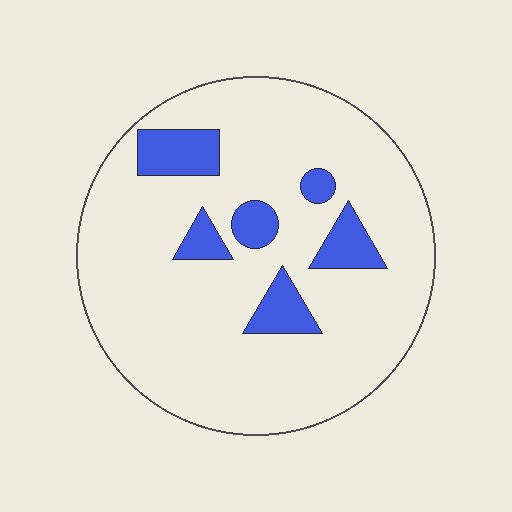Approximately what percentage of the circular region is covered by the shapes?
Approximately 15%.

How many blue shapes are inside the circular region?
6.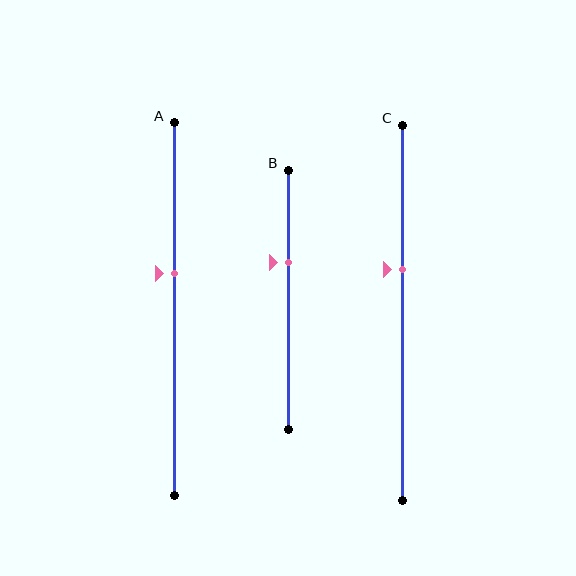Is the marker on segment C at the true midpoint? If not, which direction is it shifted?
No, the marker on segment C is shifted upward by about 11% of the segment length.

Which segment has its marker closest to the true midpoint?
Segment A has its marker closest to the true midpoint.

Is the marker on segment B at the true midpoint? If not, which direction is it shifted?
No, the marker on segment B is shifted upward by about 14% of the segment length.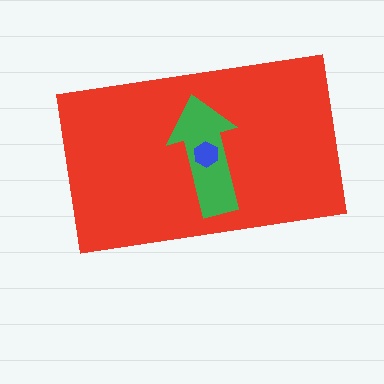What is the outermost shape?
The red rectangle.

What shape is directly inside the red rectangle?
The green arrow.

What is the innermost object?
The blue hexagon.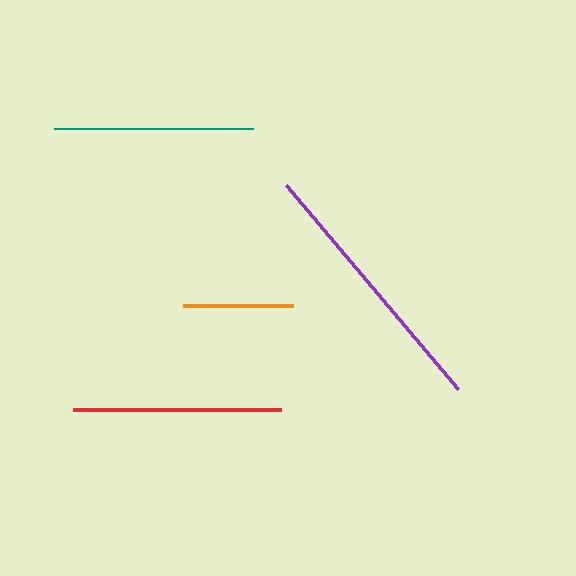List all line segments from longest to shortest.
From longest to shortest: purple, red, teal, orange.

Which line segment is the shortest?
The orange line is the shortest at approximately 111 pixels.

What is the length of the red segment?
The red segment is approximately 208 pixels long.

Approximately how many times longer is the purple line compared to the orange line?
The purple line is approximately 2.4 times the length of the orange line.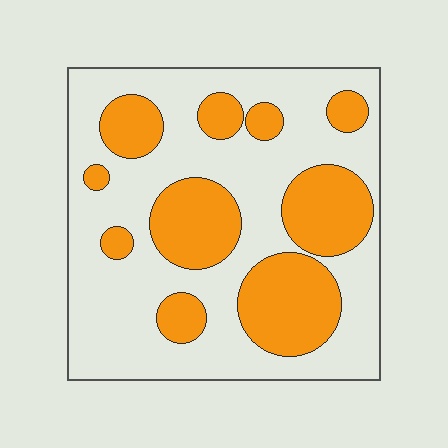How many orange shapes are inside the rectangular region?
10.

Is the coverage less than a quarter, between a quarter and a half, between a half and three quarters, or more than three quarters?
Between a quarter and a half.